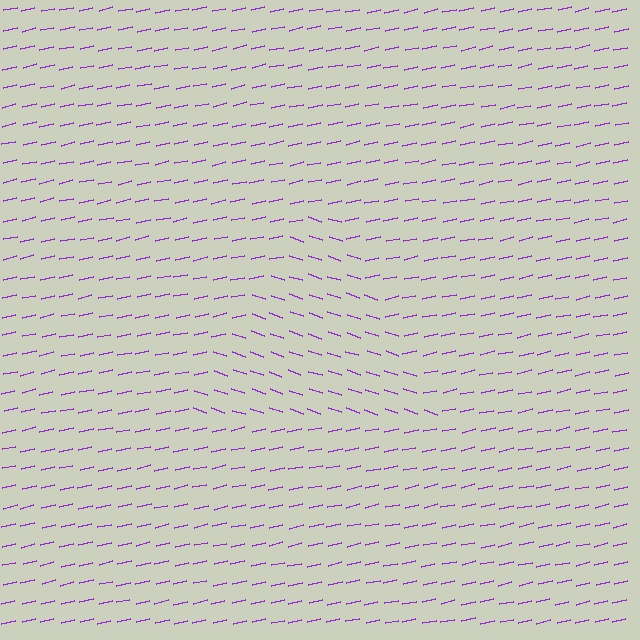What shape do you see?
I see a triangle.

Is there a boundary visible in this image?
Yes, there is a texture boundary formed by a change in line orientation.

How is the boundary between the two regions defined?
The boundary is defined purely by a change in line orientation (approximately 31 degrees difference). All lines are the same color and thickness.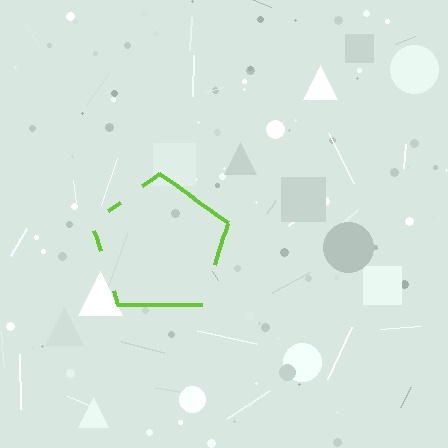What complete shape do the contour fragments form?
The contour fragments form a pentagon.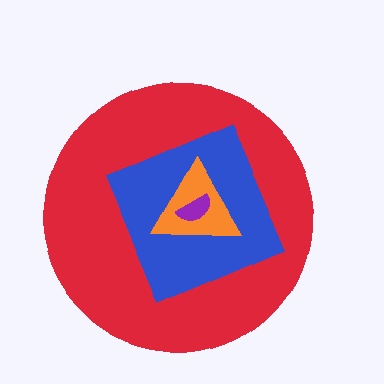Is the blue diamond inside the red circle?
Yes.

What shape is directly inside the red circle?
The blue diamond.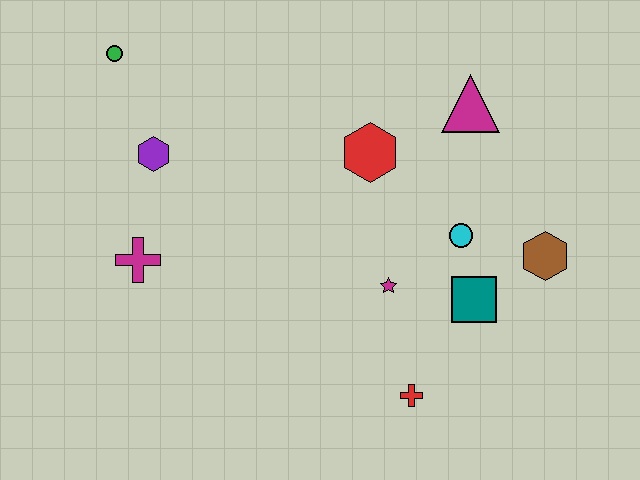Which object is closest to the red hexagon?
The magenta triangle is closest to the red hexagon.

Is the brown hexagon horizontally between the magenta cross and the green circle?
No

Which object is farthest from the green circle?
The brown hexagon is farthest from the green circle.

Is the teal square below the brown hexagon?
Yes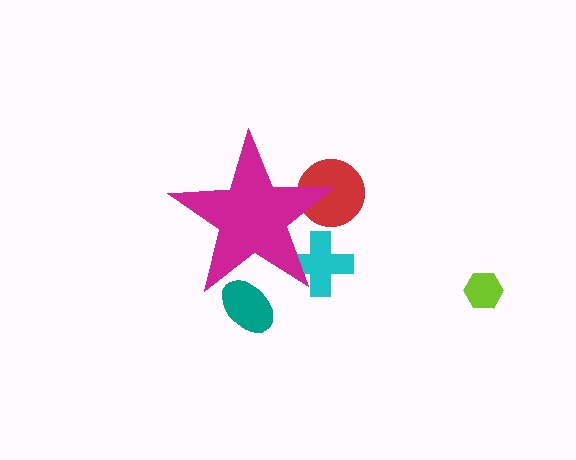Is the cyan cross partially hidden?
Yes, the cyan cross is partially hidden behind the magenta star.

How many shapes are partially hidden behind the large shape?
3 shapes are partially hidden.